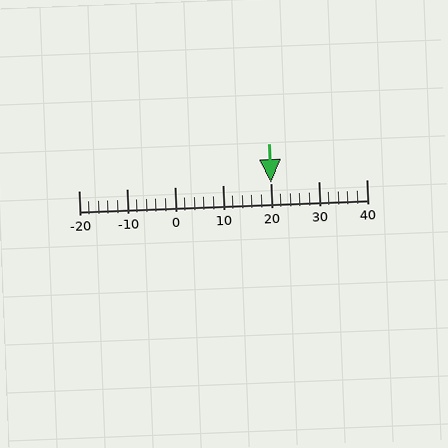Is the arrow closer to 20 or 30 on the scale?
The arrow is closer to 20.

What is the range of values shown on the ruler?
The ruler shows values from -20 to 40.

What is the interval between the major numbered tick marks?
The major tick marks are spaced 10 units apart.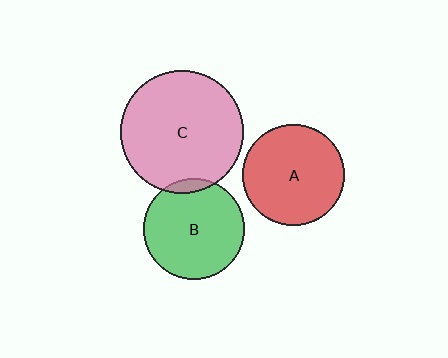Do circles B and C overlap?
Yes.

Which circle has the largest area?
Circle C (pink).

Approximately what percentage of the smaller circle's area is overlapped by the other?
Approximately 5%.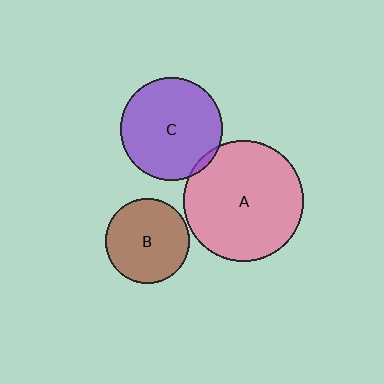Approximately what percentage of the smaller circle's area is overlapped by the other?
Approximately 5%.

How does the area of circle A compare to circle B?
Approximately 2.0 times.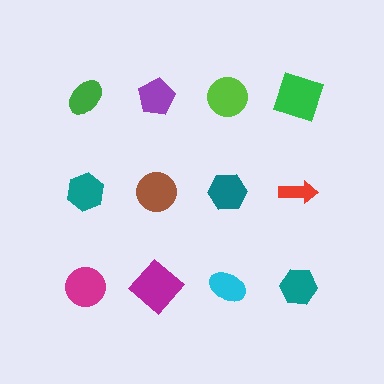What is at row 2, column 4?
A red arrow.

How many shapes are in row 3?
4 shapes.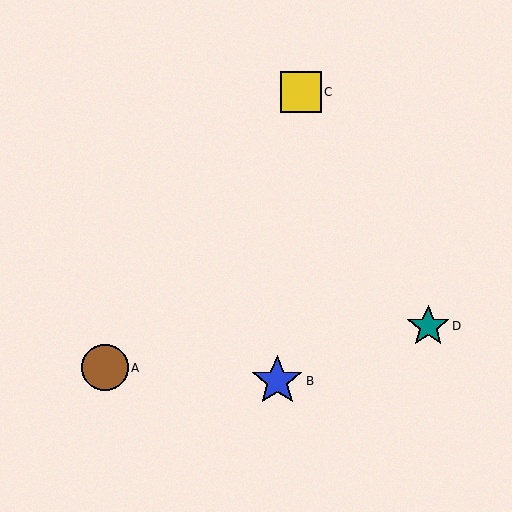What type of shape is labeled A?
Shape A is a brown circle.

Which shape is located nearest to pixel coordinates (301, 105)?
The yellow square (labeled C) at (301, 92) is nearest to that location.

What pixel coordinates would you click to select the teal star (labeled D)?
Click at (428, 326) to select the teal star D.